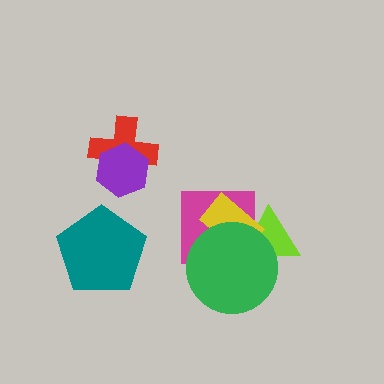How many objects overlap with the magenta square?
3 objects overlap with the magenta square.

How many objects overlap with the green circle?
3 objects overlap with the green circle.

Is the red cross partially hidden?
Yes, it is partially covered by another shape.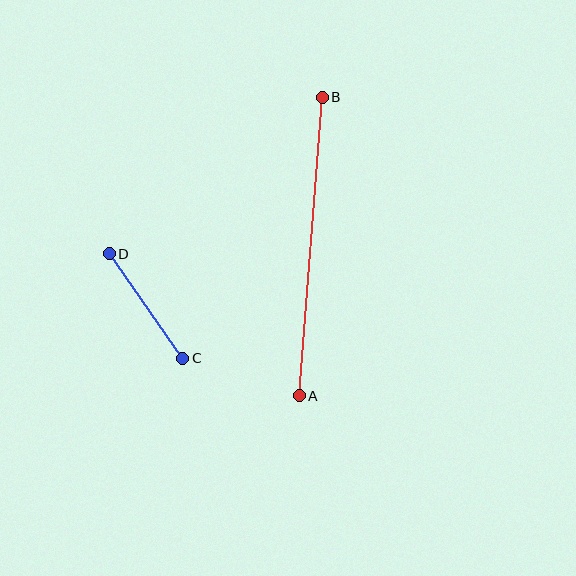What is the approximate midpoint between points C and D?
The midpoint is at approximately (146, 306) pixels.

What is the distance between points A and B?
The distance is approximately 299 pixels.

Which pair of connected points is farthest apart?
Points A and B are farthest apart.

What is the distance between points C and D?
The distance is approximately 128 pixels.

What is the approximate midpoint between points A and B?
The midpoint is at approximately (311, 247) pixels.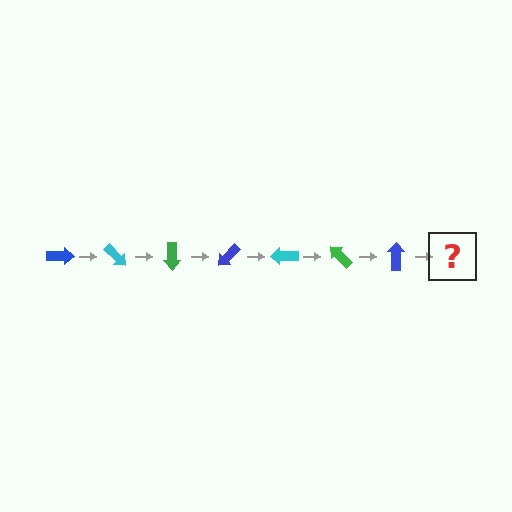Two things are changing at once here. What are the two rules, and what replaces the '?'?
The two rules are that it rotates 45 degrees each step and the color cycles through blue, cyan, and green. The '?' should be a cyan arrow, rotated 315 degrees from the start.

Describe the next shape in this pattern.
It should be a cyan arrow, rotated 315 degrees from the start.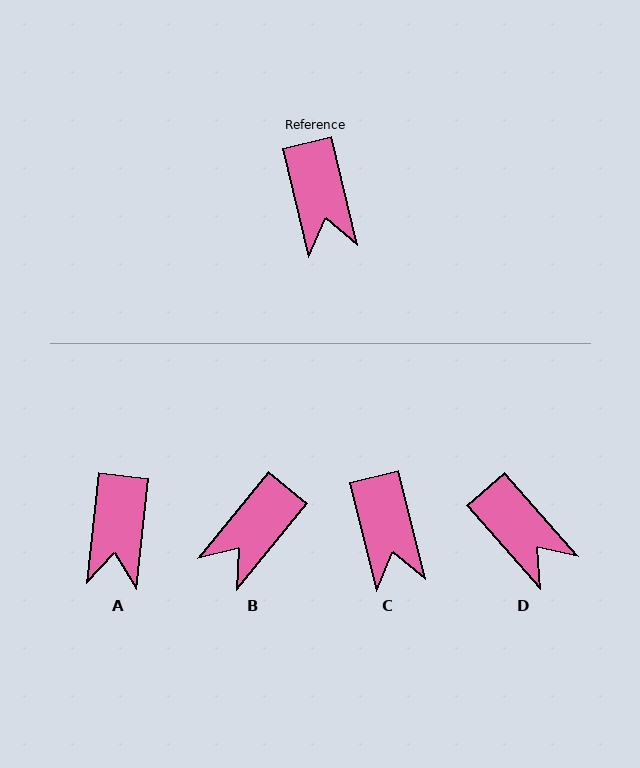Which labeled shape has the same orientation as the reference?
C.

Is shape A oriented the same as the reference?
No, it is off by about 20 degrees.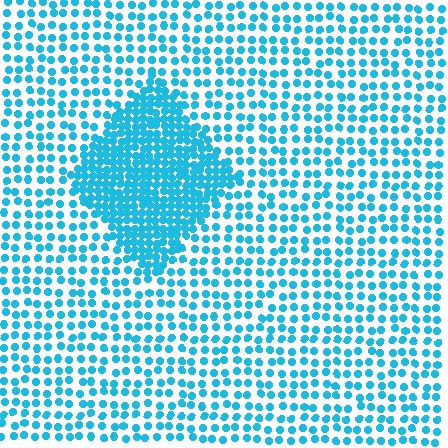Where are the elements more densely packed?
The elements are more densely packed inside the diamond boundary.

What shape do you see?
I see a diamond.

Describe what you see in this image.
The image contains small cyan elements arranged at two different densities. A diamond-shaped region is visible where the elements are more densely packed than the surrounding area.